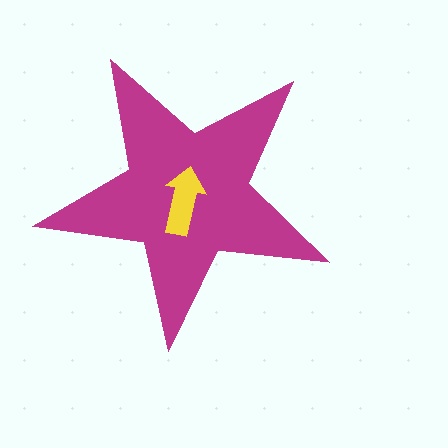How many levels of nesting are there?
2.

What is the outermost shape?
The magenta star.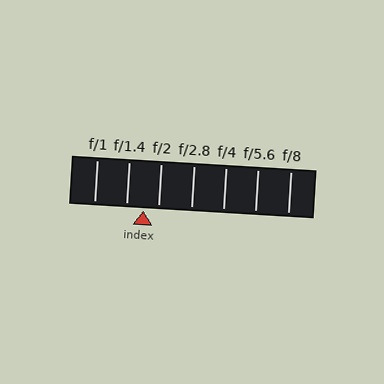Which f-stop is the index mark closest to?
The index mark is closest to f/2.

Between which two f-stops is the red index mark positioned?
The index mark is between f/1.4 and f/2.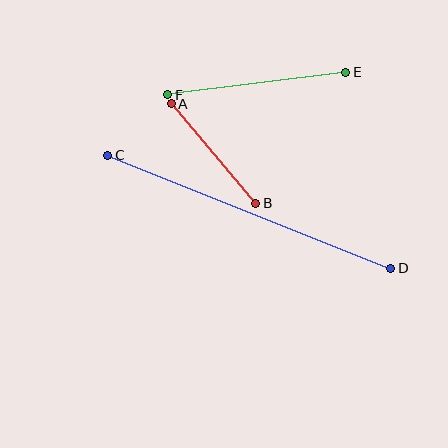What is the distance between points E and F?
The distance is approximately 179 pixels.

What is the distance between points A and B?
The distance is approximately 131 pixels.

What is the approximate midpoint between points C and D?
The midpoint is at approximately (249, 212) pixels.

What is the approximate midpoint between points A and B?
The midpoint is at approximately (214, 154) pixels.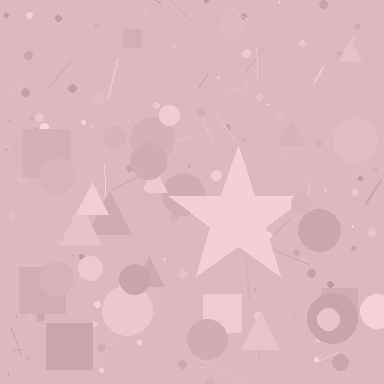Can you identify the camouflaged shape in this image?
The camouflaged shape is a star.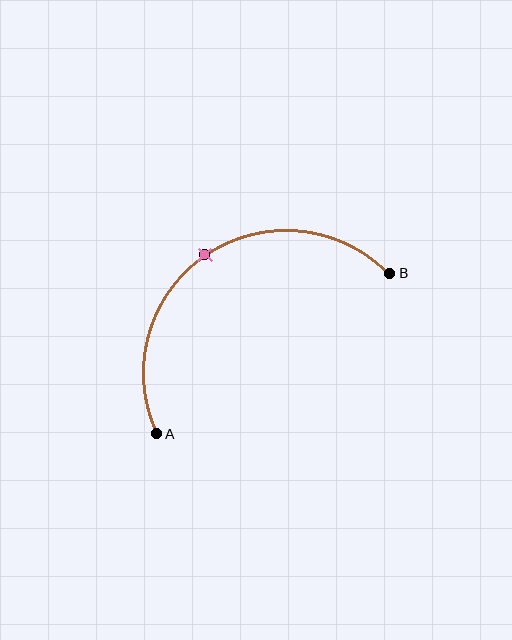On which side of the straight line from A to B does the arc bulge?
The arc bulges above and to the left of the straight line connecting A and B.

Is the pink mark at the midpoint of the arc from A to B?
Yes. The pink mark lies on the arc at equal arc-length from both A and B — it is the arc midpoint.